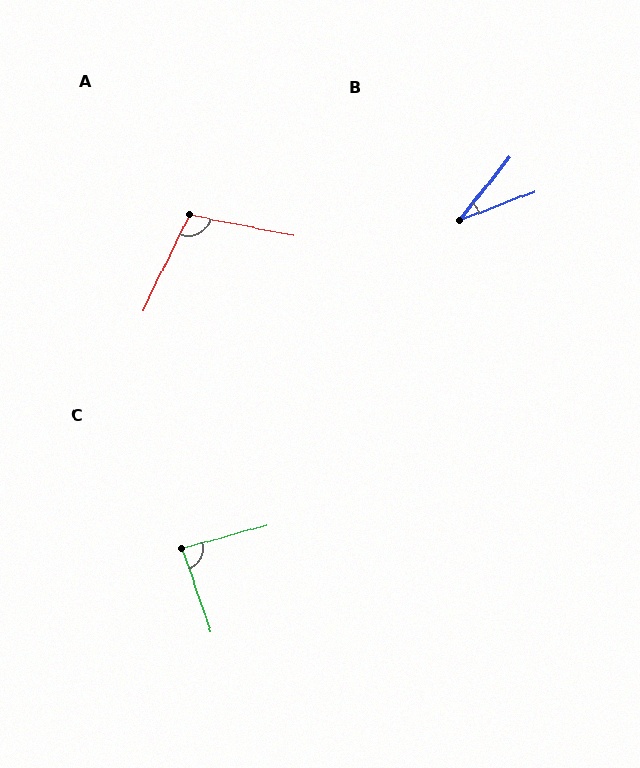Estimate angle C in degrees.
Approximately 86 degrees.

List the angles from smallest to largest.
B (31°), C (86°), A (105°).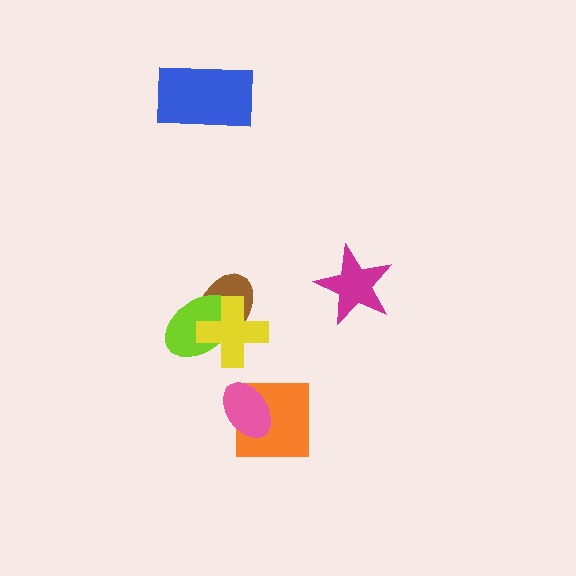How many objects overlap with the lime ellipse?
2 objects overlap with the lime ellipse.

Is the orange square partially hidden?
Yes, it is partially covered by another shape.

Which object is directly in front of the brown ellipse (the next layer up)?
The lime ellipse is directly in front of the brown ellipse.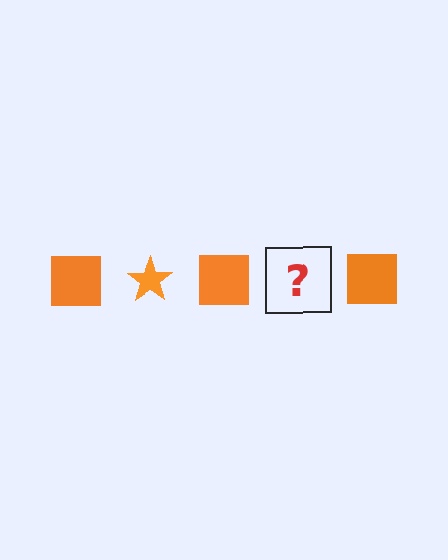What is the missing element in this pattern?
The missing element is an orange star.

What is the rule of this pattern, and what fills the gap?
The rule is that the pattern cycles through square, star shapes in orange. The gap should be filled with an orange star.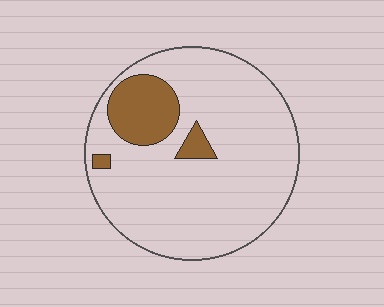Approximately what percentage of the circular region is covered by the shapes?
Approximately 15%.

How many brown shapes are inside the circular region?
3.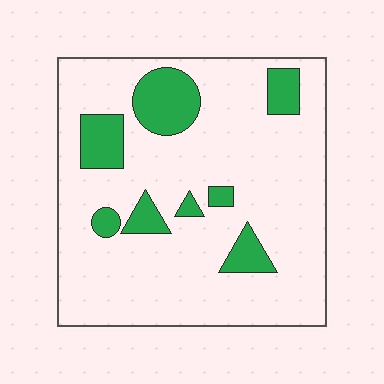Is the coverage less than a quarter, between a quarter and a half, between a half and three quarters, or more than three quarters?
Less than a quarter.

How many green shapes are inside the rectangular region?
8.